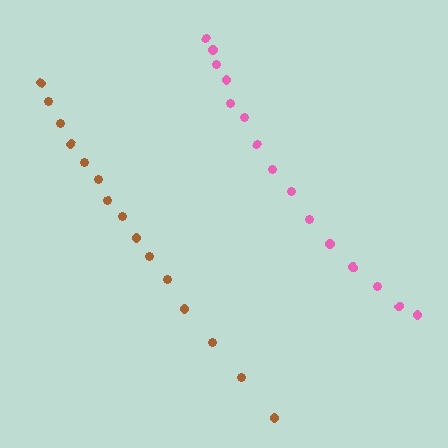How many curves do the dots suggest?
There are 2 distinct paths.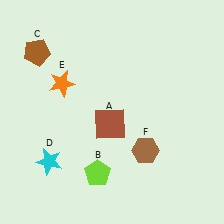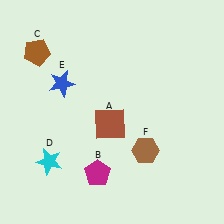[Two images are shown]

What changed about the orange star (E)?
In Image 1, E is orange. In Image 2, it changed to blue.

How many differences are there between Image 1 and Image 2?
There are 2 differences between the two images.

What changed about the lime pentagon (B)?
In Image 1, B is lime. In Image 2, it changed to magenta.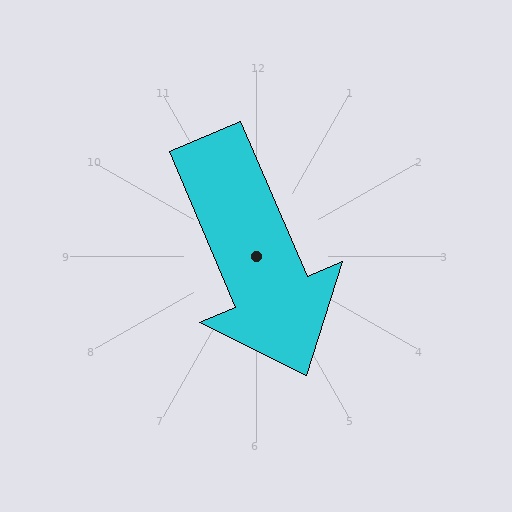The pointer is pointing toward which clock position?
Roughly 5 o'clock.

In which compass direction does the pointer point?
Southeast.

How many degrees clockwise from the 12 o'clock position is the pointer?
Approximately 157 degrees.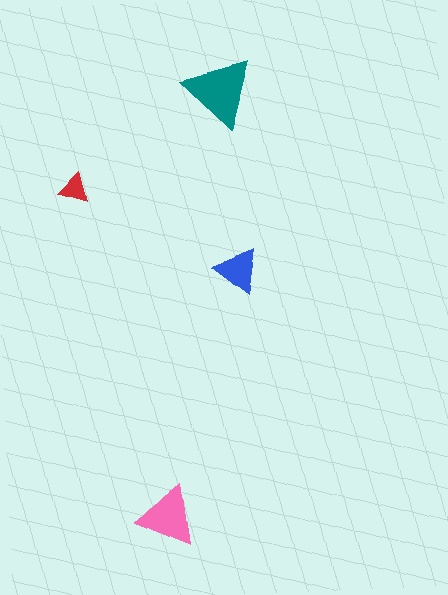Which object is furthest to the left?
The red triangle is leftmost.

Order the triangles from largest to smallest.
the teal one, the pink one, the blue one, the red one.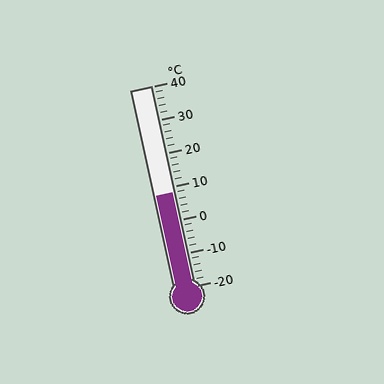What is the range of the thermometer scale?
The thermometer scale ranges from -20°C to 40°C.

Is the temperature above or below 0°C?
The temperature is above 0°C.